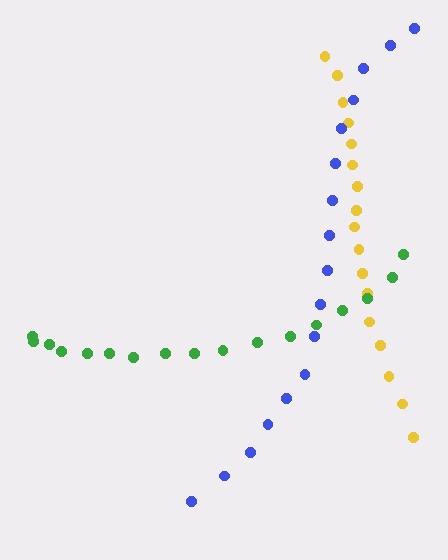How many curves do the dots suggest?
There are 3 distinct paths.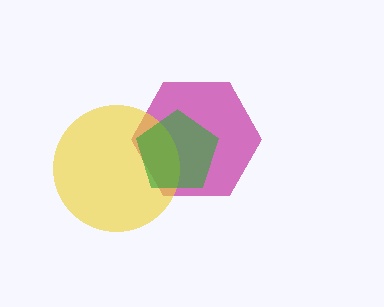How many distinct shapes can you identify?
There are 3 distinct shapes: a magenta hexagon, a yellow circle, a green pentagon.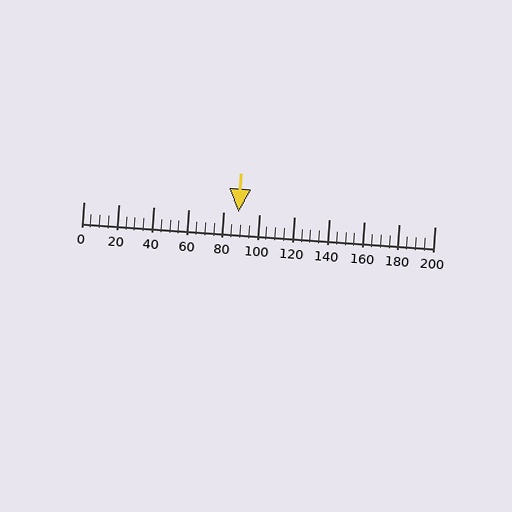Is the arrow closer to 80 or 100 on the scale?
The arrow is closer to 80.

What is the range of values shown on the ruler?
The ruler shows values from 0 to 200.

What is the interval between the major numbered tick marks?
The major tick marks are spaced 20 units apart.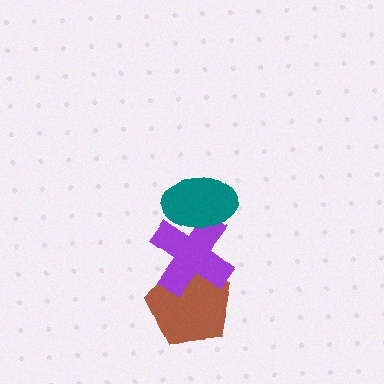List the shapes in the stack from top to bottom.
From top to bottom: the teal ellipse, the purple cross, the brown pentagon.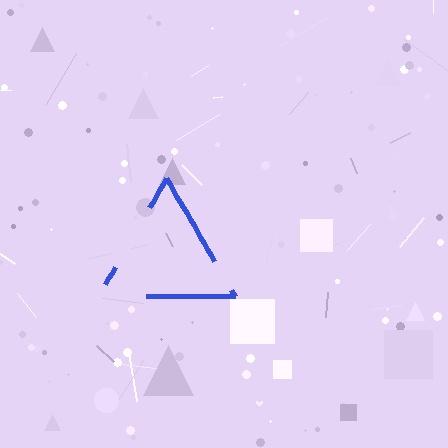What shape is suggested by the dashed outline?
The dashed outline suggests a triangle.